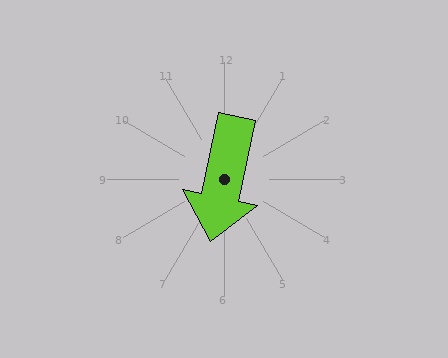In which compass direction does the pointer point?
South.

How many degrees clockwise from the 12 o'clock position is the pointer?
Approximately 192 degrees.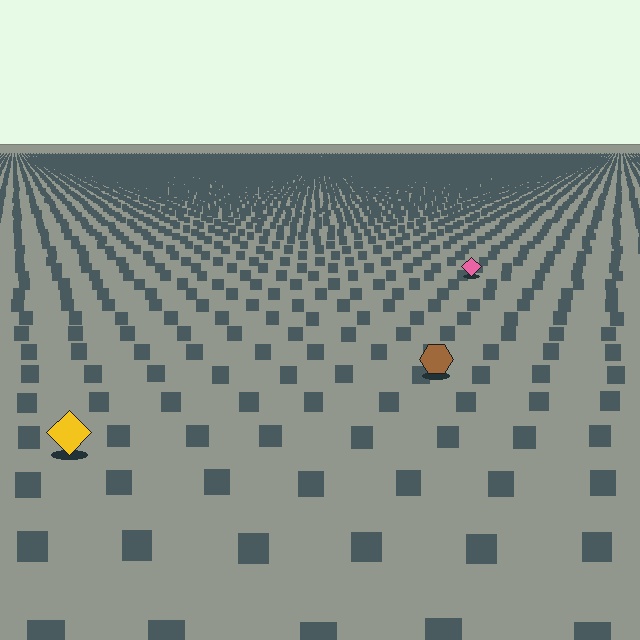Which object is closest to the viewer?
The yellow diamond is closest. The texture marks near it are larger and more spread out.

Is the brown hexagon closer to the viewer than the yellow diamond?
No. The yellow diamond is closer — you can tell from the texture gradient: the ground texture is coarser near it.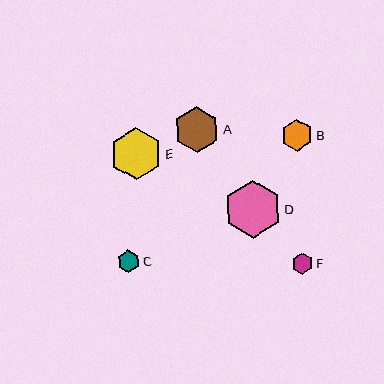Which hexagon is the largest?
Hexagon D is the largest with a size of approximately 57 pixels.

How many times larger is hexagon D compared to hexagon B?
Hexagon D is approximately 1.8 times the size of hexagon B.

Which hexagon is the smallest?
Hexagon F is the smallest with a size of approximately 21 pixels.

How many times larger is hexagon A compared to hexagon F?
Hexagon A is approximately 2.1 times the size of hexagon F.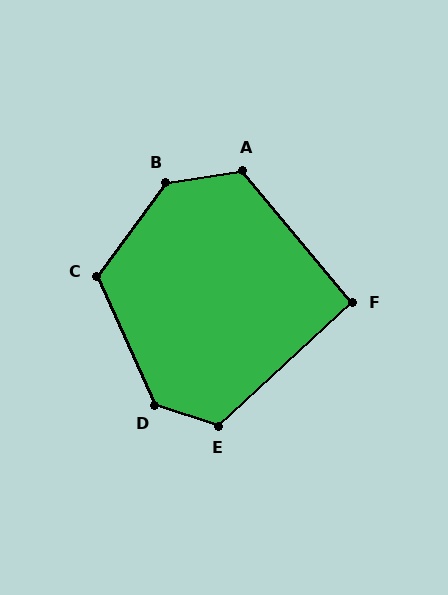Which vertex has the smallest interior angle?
F, at approximately 93 degrees.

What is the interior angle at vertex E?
Approximately 120 degrees (obtuse).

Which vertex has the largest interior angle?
B, at approximately 136 degrees.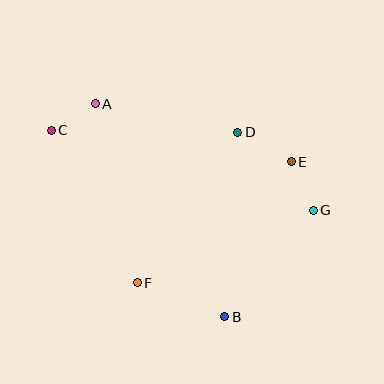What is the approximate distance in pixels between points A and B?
The distance between A and B is approximately 249 pixels.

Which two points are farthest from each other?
Points C and G are farthest from each other.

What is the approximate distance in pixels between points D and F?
The distance between D and F is approximately 181 pixels.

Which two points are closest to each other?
Points A and C are closest to each other.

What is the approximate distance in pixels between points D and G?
The distance between D and G is approximately 109 pixels.